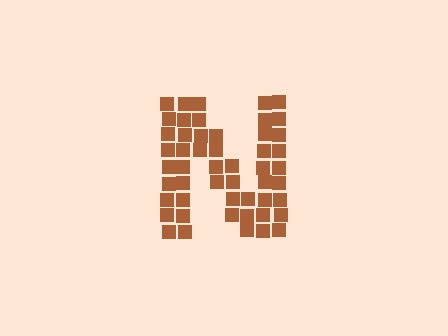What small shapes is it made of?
It is made of small squares.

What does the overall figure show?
The overall figure shows the letter N.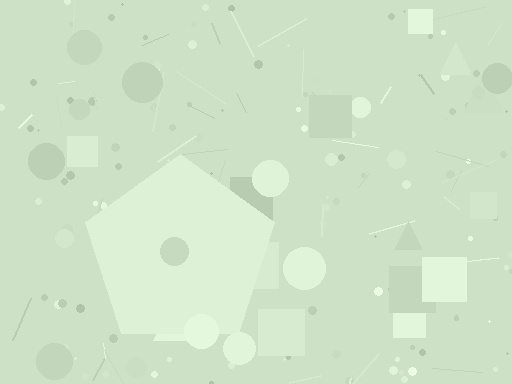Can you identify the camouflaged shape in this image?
The camouflaged shape is a pentagon.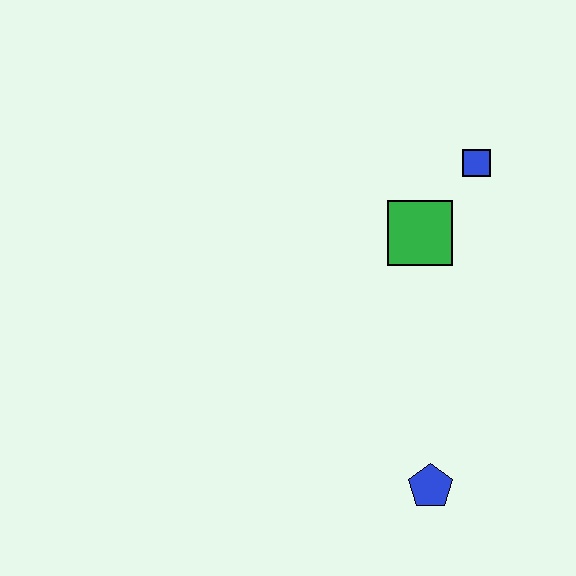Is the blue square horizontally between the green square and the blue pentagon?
No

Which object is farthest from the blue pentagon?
The blue square is farthest from the blue pentagon.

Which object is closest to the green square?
The blue square is closest to the green square.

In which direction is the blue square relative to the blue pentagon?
The blue square is above the blue pentagon.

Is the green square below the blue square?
Yes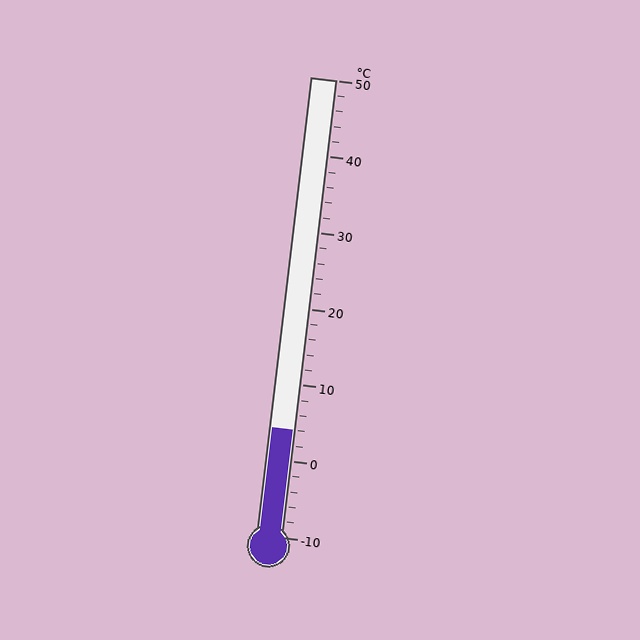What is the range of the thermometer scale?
The thermometer scale ranges from -10°C to 50°C.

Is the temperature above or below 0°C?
The temperature is above 0°C.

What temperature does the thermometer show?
The thermometer shows approximately 4°C.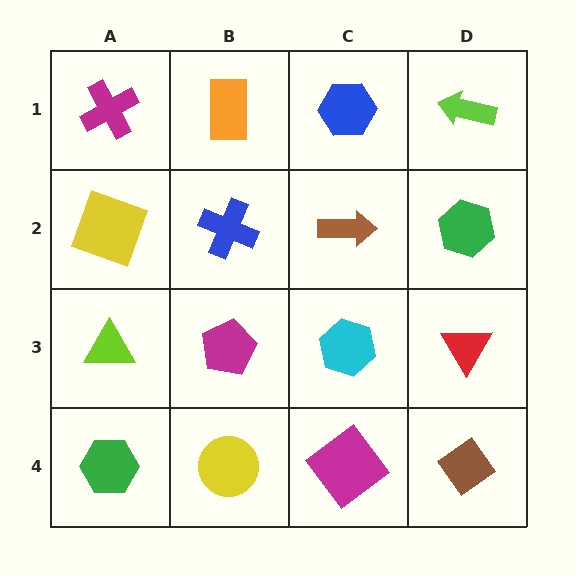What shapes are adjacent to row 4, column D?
A red triangle (row 3, column D), a magenta diamond (row 4, column C).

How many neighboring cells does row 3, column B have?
4.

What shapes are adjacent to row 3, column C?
A brown arrow (row 2, column C), a magenta diamond (row 4, column C), a magenta pentagon (row 3, column B), a red triangle (row 3, column D).